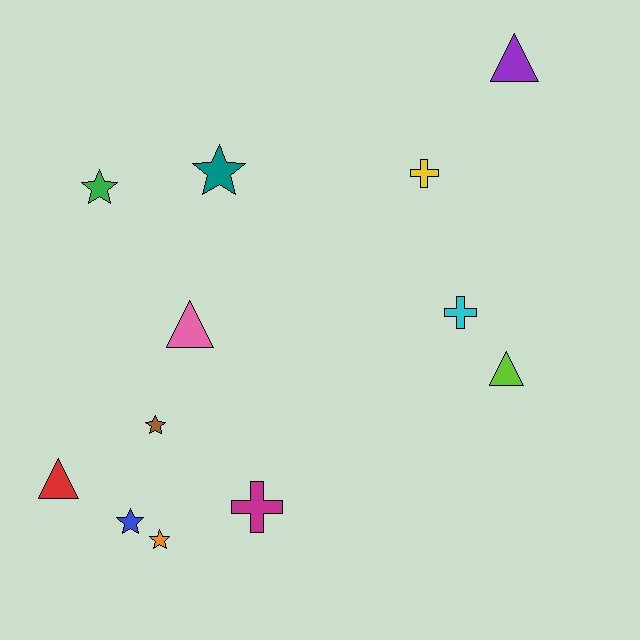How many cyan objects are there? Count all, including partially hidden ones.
There is 1 cyan object.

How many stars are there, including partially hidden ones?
There are 5 stars.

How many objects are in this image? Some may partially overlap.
There are 12 objects.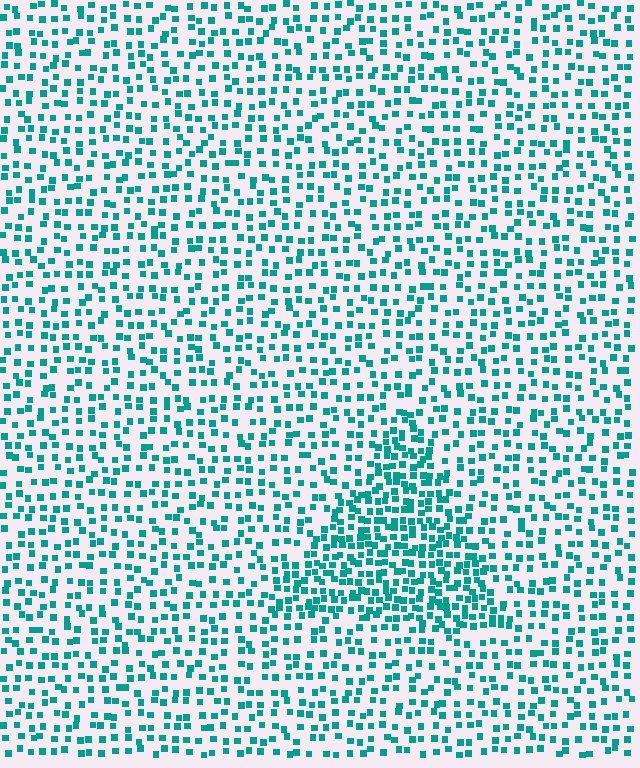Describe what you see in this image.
The image contains small teal elements arranged at two different densities. A triangle-shaped region is visible where the elements are more densely packed than the surrounding area.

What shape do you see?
I see a triangle.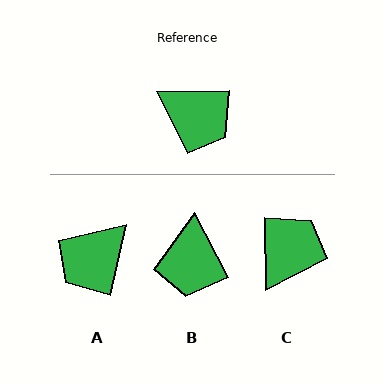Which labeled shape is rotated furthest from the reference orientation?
A, about 103 degrees away.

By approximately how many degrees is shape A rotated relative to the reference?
Approximately 103 degrees clockwise.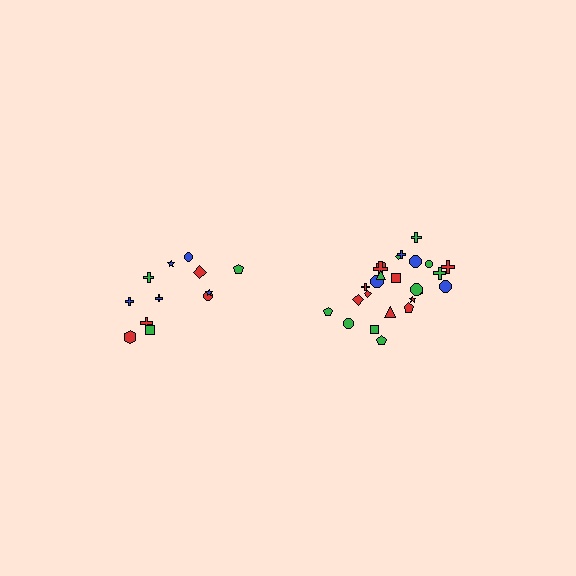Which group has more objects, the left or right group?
The right group.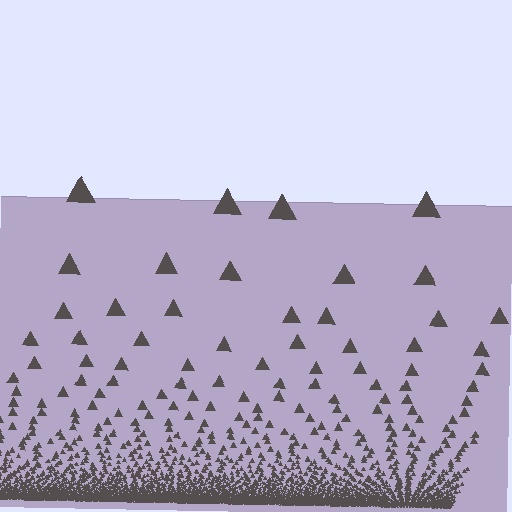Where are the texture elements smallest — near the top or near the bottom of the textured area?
Near the bottom.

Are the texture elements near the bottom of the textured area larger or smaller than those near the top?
Smaller. The gradient is inverted — elements near the bottom are smaller and denser.